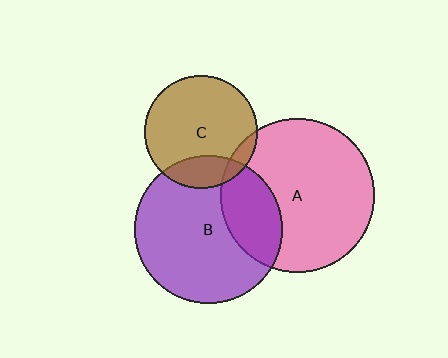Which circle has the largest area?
Circle A (pink).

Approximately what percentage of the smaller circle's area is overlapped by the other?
Approximately 20%.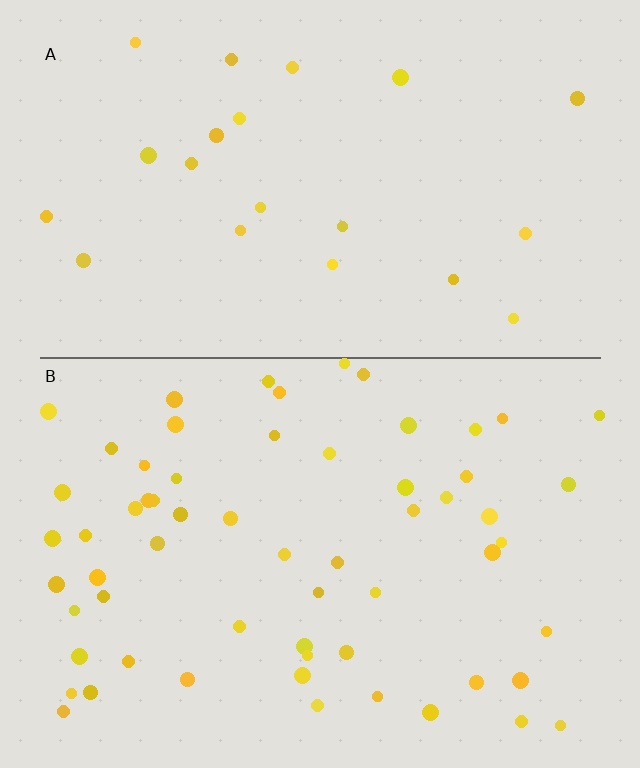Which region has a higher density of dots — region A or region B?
B (the bottom).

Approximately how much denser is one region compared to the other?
Approximately 2.8× — region B over region A.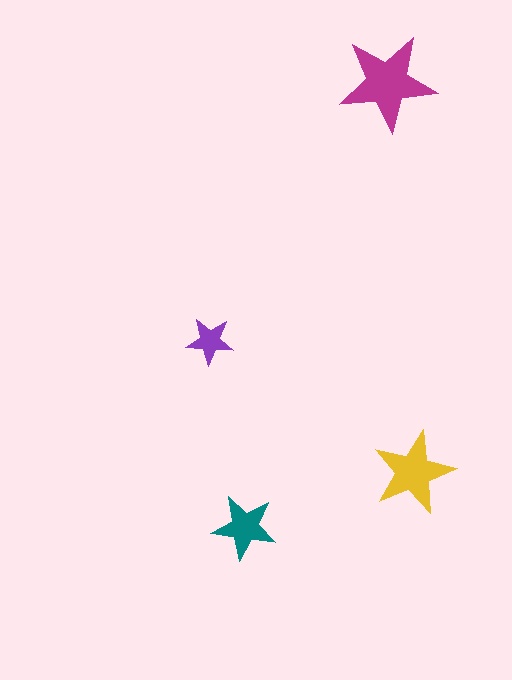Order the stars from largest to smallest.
the magenta one, the yellow one, the teal one, the purple one.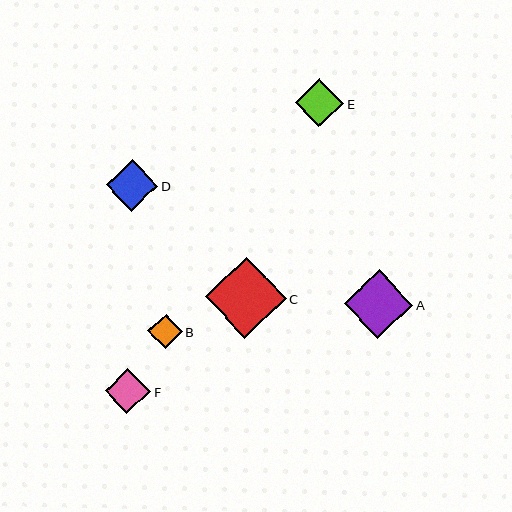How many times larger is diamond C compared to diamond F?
Diamond C is approximately 1.8 times the size of diamond F.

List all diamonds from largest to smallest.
From largest to smallest: C, A, D, E, F, B.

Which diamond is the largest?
Diamond C is the largest with a size of approximately 80 pixels.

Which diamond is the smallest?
Diamond B is the smallest with a size of approximately 35 pixels.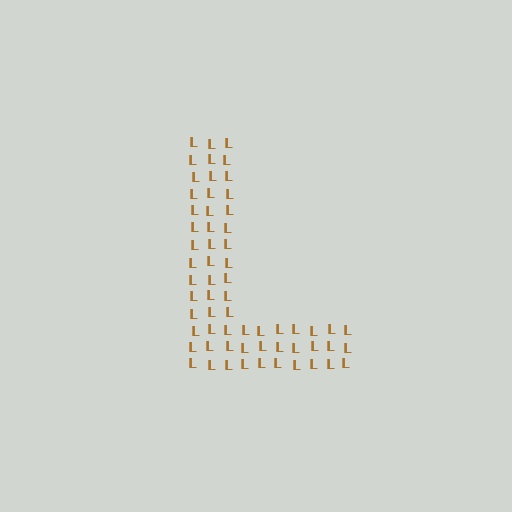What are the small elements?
The small elements are letter L's.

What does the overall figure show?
The overall figure shows the letter L.